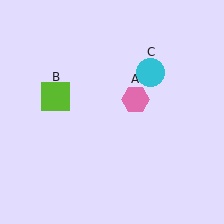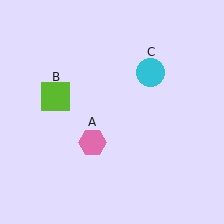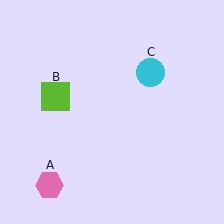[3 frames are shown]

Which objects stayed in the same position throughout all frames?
Lime square (object B) and cyan circle (object C) remained stationary.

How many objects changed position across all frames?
1 object changed position: pink hexagon (object A).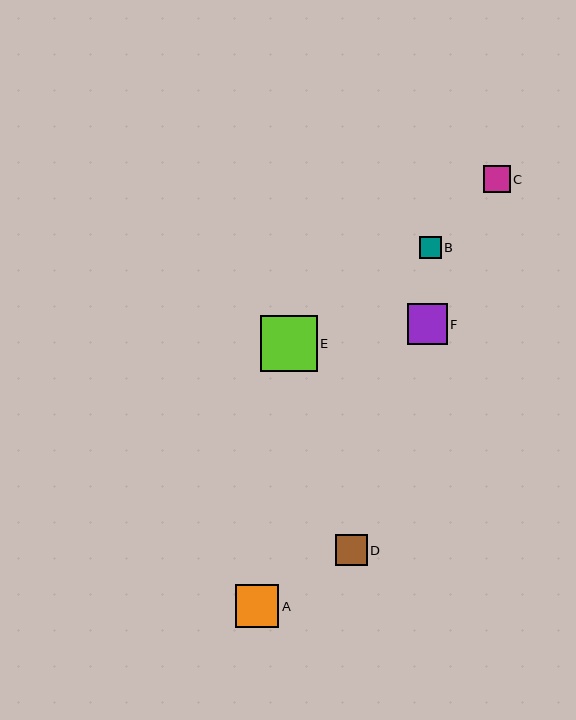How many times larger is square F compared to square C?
Square F is approximately 1.5 times the size of square C.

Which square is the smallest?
Square B is the smallest with a size of approximately 21 pixels.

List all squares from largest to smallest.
From largest to smallest: E, A, F, D, C, B.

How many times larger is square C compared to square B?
Square C is approximately 1.3 times the size of square B.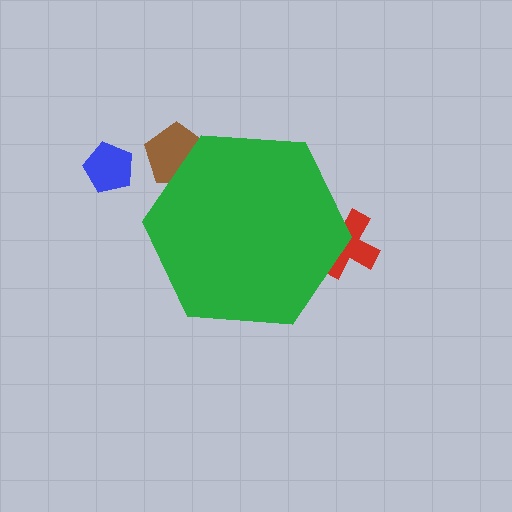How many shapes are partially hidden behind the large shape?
5 shapes are partially hidden.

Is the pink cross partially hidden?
Yes, the pink cross is partially hidden behind the green hexagon.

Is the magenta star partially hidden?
Yes, the magenta star is partially hidden behind the green hexagon.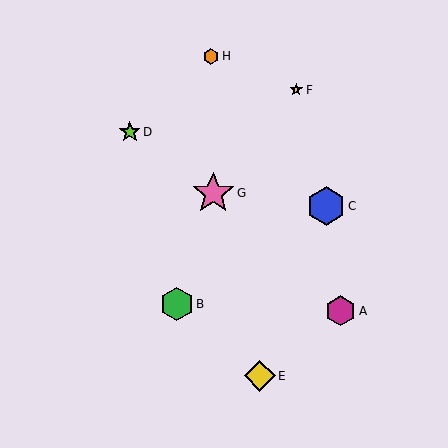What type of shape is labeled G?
Shape G is a pink star.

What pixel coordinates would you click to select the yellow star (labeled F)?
Click at (296, 90) to select the yellow star F.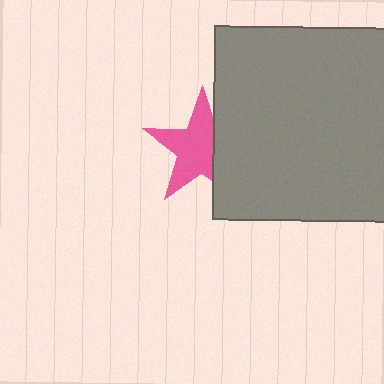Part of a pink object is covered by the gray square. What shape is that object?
It is a star.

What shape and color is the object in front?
The object in front is a gray square.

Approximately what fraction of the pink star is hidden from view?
Roughly 33% of the pink star is hidden behind the gray square.